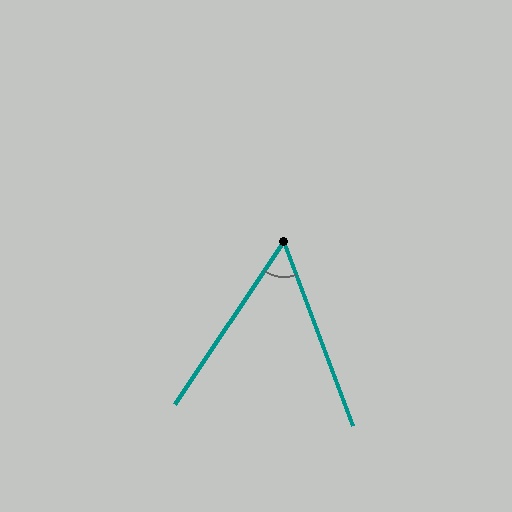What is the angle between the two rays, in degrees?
Approximately 55 degrees.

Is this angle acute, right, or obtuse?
It is acute.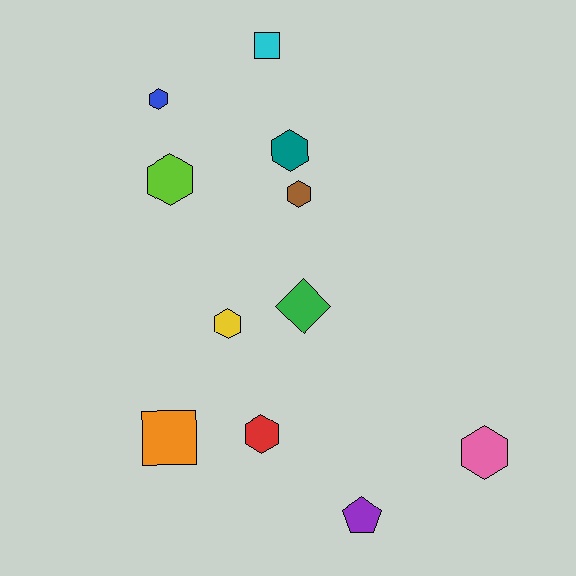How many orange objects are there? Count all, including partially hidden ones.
There is 1 orange object.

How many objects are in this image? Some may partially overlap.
There are 11 objects.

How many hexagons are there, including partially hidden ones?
There are 7 hexagons.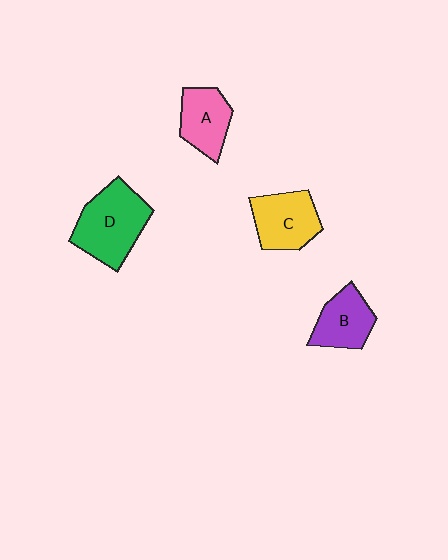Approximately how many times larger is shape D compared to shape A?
Approximately 1.5 times.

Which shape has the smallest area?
Shape B (purple).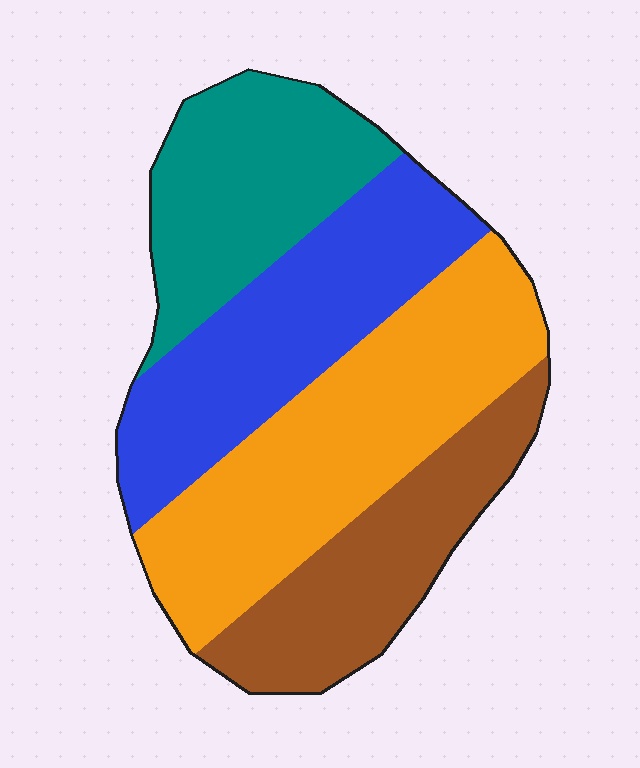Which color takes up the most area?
Orange, at roughly 35%.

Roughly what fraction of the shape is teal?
Teal covers 21% of the shape.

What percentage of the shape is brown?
Brown takes up about one fifth (1/5) of the shape.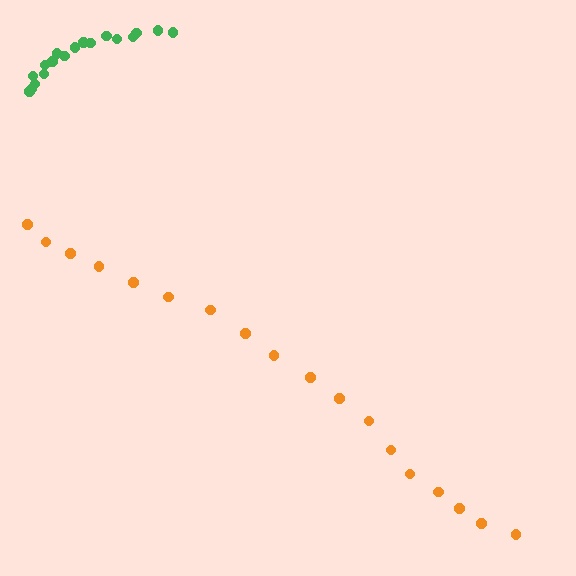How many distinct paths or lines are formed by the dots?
There are 2 distinct paths.